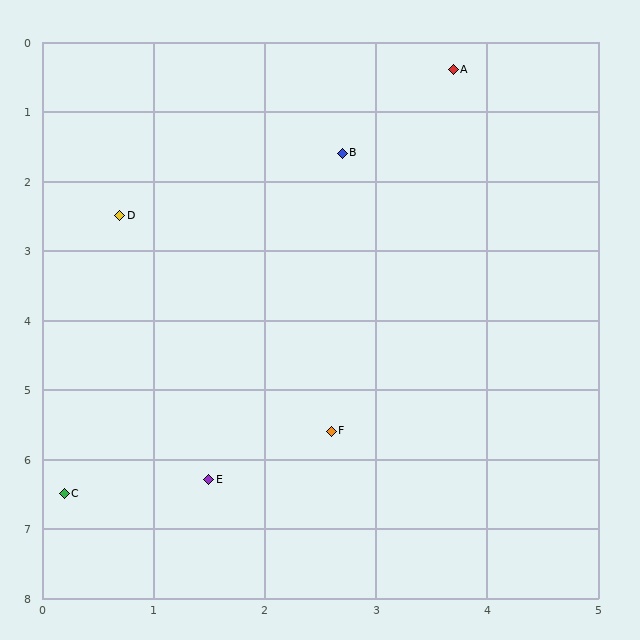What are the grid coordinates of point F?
Point F is at approximately (2.6, 5.6).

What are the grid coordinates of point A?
Point A is at approximately (3.7, 0.4).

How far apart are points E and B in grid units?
Points E and B are about 4.9 grid units apart.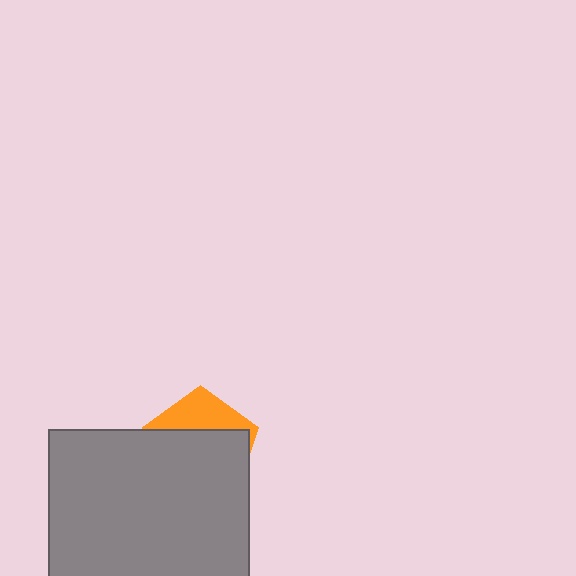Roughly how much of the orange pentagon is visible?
A small part of it is visible (roughly 32%).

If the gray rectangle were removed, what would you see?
You would see the complete orange pentagon.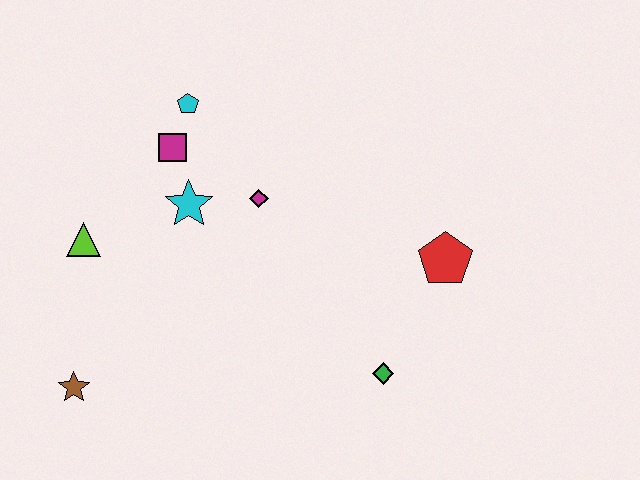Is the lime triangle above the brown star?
Yes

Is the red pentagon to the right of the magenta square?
Yes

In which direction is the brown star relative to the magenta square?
The brown star is below the magenta square.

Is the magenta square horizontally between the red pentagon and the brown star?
Yes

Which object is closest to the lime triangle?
The cyan star is closest to the lime triangle.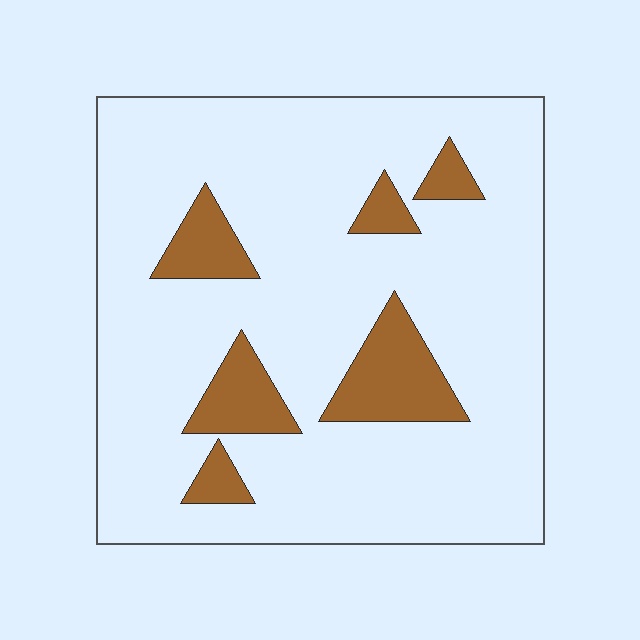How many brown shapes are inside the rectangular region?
6.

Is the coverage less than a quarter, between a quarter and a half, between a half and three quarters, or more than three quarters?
Less than a quarter.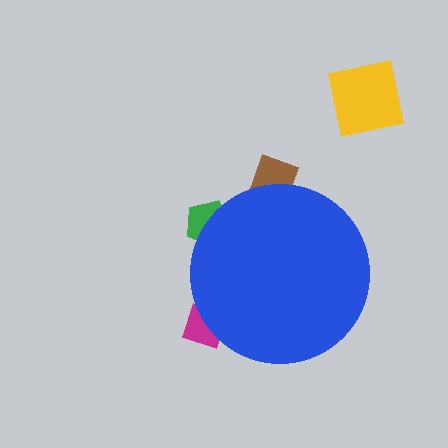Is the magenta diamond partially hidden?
Yes, the magenta diamond is partially hidden behind the blue circle.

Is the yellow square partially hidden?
No, the yellow square is fully visible.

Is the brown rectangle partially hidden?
Yes, the brown rectangle is partially hidden behind the blue circle.